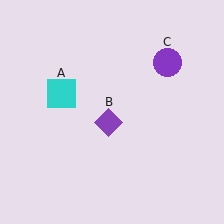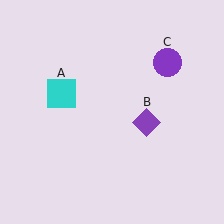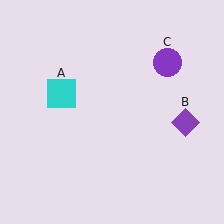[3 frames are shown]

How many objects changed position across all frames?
1 object changed position: purple diamond (object B).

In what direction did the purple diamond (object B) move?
The purple diamond (object B) moved right.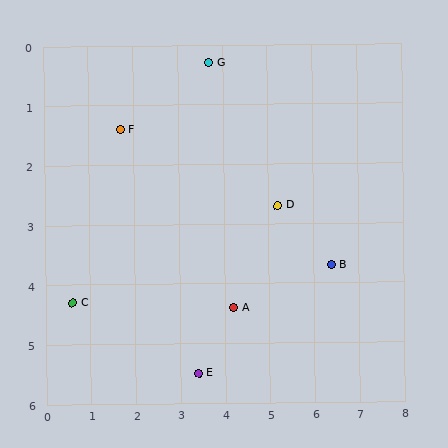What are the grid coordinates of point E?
Point E is at approximately (3.4, 5.5).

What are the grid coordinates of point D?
Point D is at approximately (5.2, 2.7).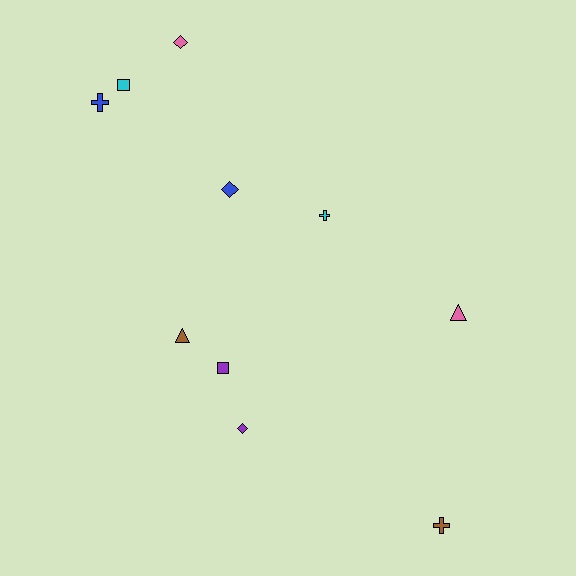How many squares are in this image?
There are 2 squares.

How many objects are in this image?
There are 10 objects.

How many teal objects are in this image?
There are no teal objects.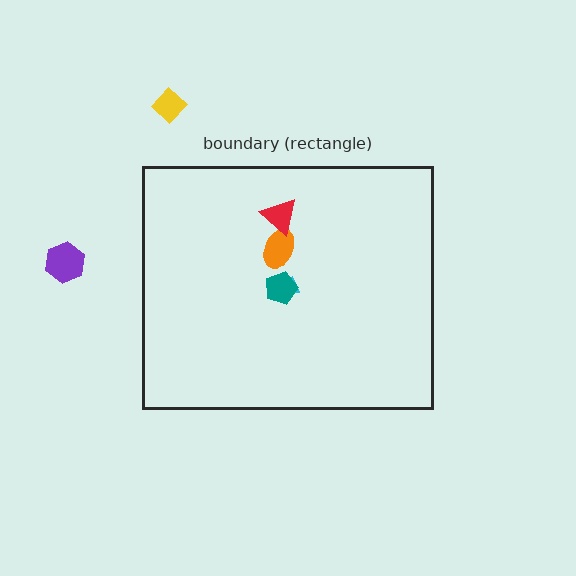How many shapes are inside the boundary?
4 inside, 2 outside.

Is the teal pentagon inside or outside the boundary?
Inside.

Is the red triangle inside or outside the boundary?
Inside.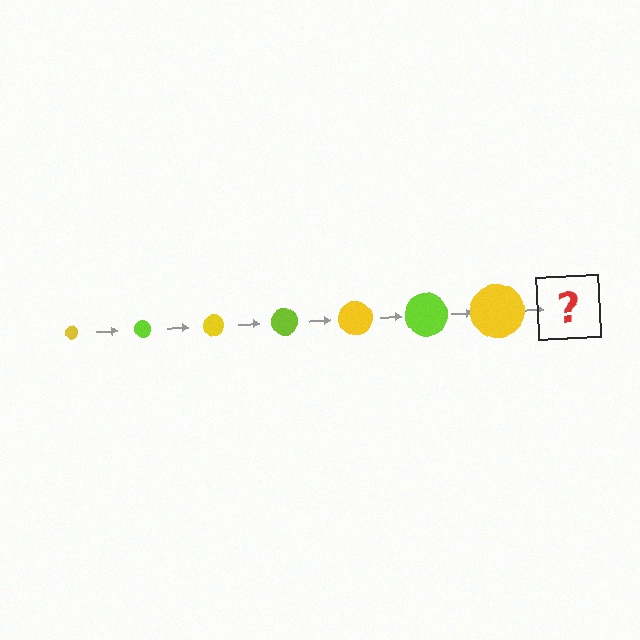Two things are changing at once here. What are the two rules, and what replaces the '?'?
The two rules are that the circle grows larger each step and the color cycles through yellow and lime. The '?' should be a lime circle, larger than the previous one.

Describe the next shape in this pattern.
It should be a lime circle, larger than the previous one.